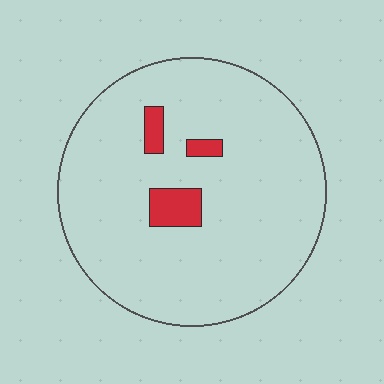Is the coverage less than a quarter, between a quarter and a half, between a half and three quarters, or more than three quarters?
Less than a quarter.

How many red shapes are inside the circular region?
3.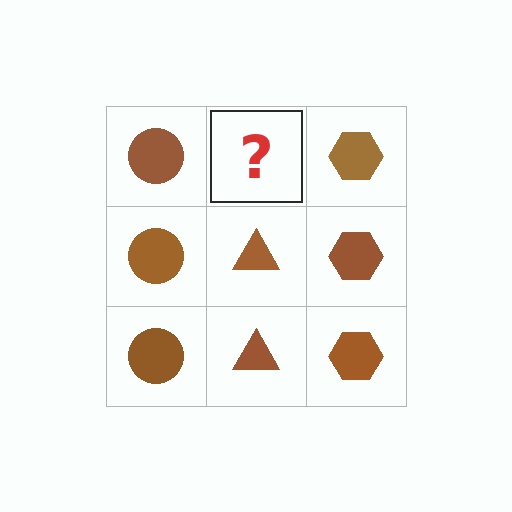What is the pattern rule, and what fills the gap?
The rule is that each column has a consistent shape. The gap should be filled with a brown triangle.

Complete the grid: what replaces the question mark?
The question mark should be replaced with a brown triangle.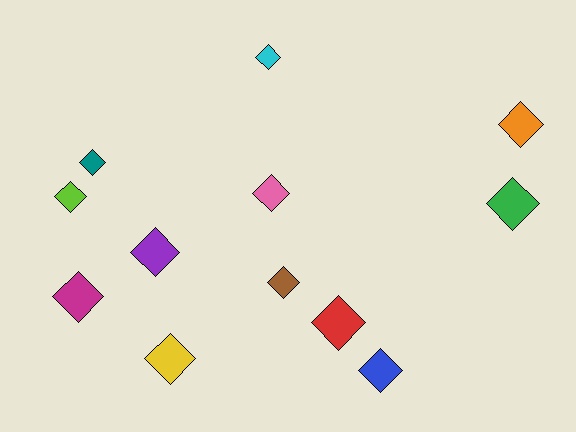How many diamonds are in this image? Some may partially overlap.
There are 12 diamonds.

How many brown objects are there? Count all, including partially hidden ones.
There is 1 brown object.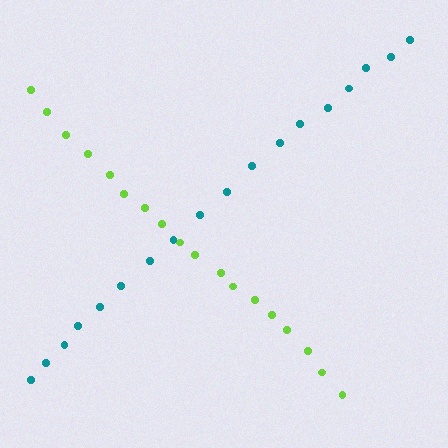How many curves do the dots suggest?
There are 2 distinct paths.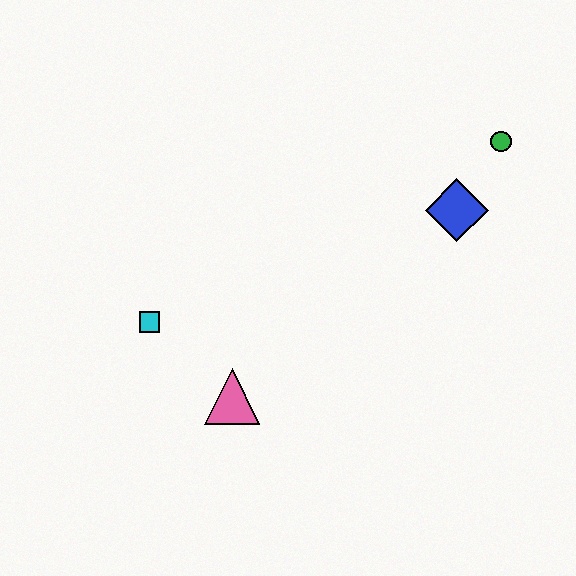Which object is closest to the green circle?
The blue diamond is closest to the green circle.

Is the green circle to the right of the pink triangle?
Yes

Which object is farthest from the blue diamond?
The cyan square is farthest from the blue diamond.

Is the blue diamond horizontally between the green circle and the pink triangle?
Yes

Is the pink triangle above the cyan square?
No